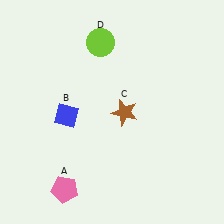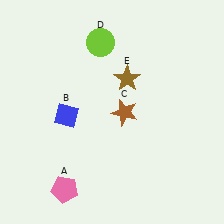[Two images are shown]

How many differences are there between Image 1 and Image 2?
There is 1 difference between the two images.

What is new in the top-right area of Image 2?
A brown star (E) was added in the top-right area of Image 2.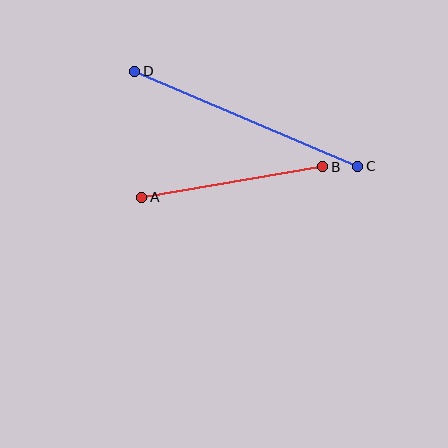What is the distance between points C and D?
The distance is approximately 242 pixels.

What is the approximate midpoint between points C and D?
The midpoint is at approximately (246, 119) pixels.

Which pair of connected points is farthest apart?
Points C and D are farthest apart.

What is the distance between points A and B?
The distance is approximately 184 pixels.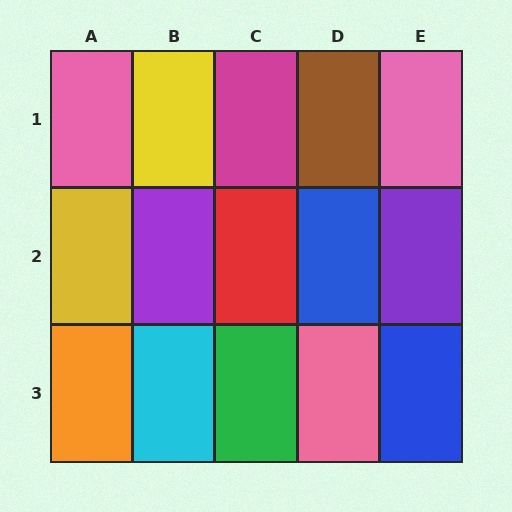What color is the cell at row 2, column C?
Red.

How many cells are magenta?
1 cell is magenta.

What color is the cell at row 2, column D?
Blue.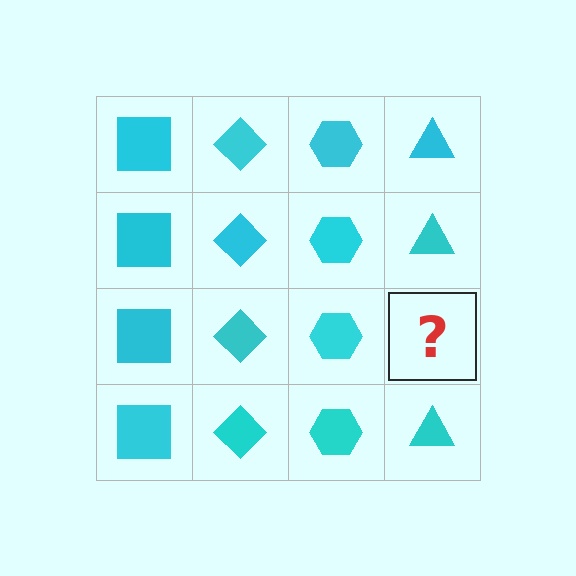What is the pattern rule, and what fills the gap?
The rule is that each column has a consistent shape. The gap should be filled with a cyan triangle.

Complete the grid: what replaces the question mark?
The question mark should be replaced with a cyan triangle.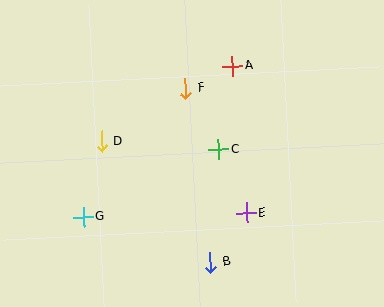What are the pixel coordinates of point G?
Point G is at (83, 217).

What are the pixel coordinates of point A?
Point A is at (232, 66).